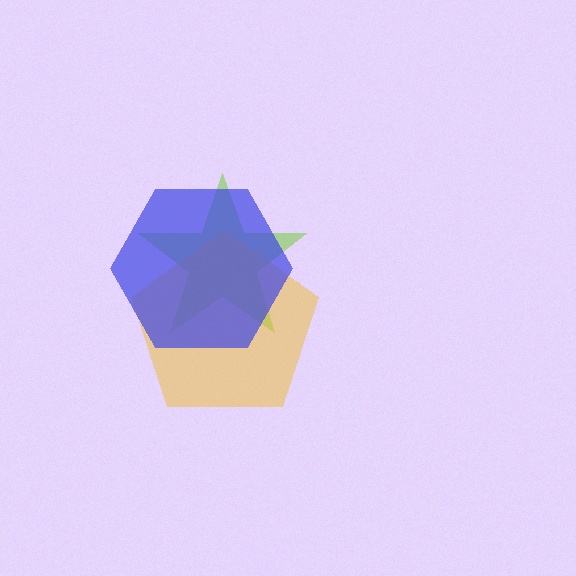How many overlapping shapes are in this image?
There are 3 overlapping shapes in the image.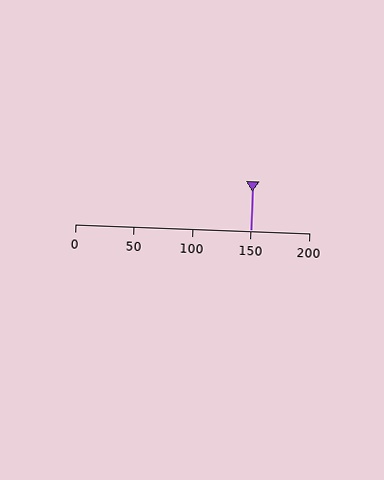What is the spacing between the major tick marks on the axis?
The major ticks are spaced 50 apart.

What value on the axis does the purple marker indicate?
The marker indicates approximately 150.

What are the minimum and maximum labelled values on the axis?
The axis runs from 0 to 200.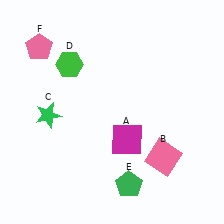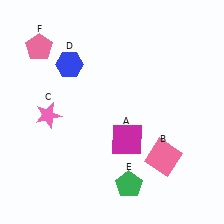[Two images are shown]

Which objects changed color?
C changed from green to pink. D changed from green to blue.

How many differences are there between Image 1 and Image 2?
There are 2 differences between the two images.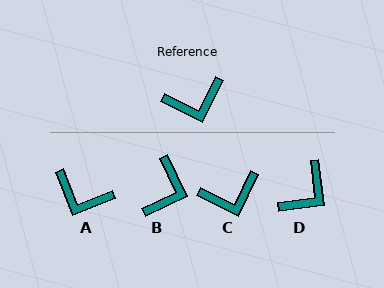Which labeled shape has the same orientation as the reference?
C.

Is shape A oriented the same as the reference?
No, it is off by about 42 degrees.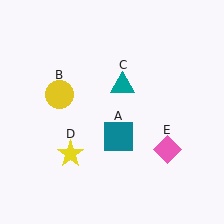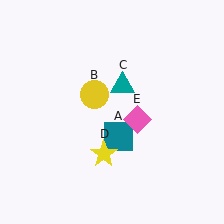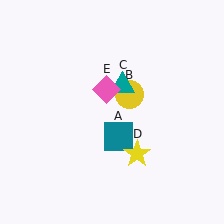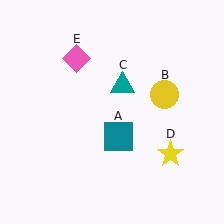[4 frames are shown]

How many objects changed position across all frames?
3 objects changed position: yellow circle (object B), yellow star (object D), pink diamond (object E).